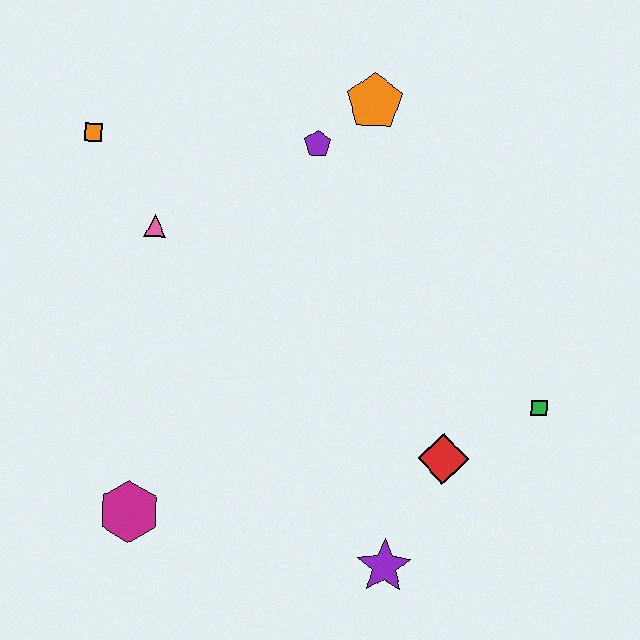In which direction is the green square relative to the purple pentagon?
The green square is below the purple pentagon.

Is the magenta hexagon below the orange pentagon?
Yes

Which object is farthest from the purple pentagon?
The purple star is farthest from the purple pentagon.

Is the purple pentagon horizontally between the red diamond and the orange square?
Yes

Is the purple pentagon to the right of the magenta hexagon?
Yes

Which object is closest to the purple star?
The red diamond is closest to the purple star.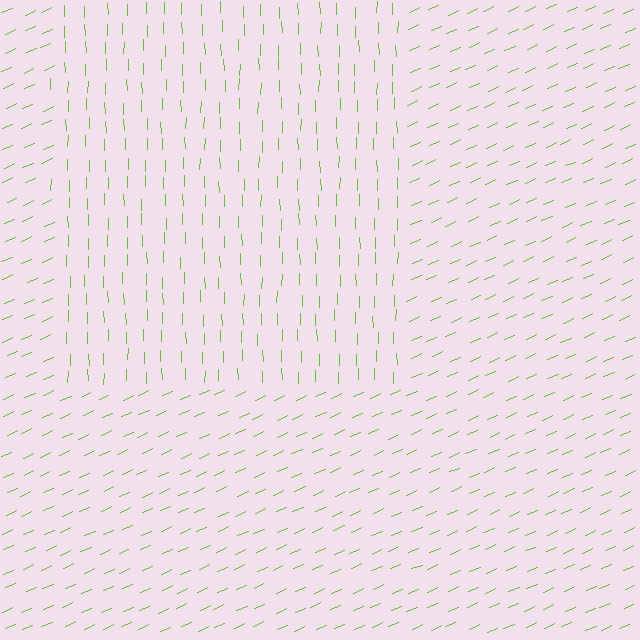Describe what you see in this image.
The image is filled with small lime line segments. A rectangle region in the image has lines oriented differently from the surrounding lines, creating a visible texture boundary.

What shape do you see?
I see a rectangle.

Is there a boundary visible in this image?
Yes, there is a texture boundary formed by a change in line orientation.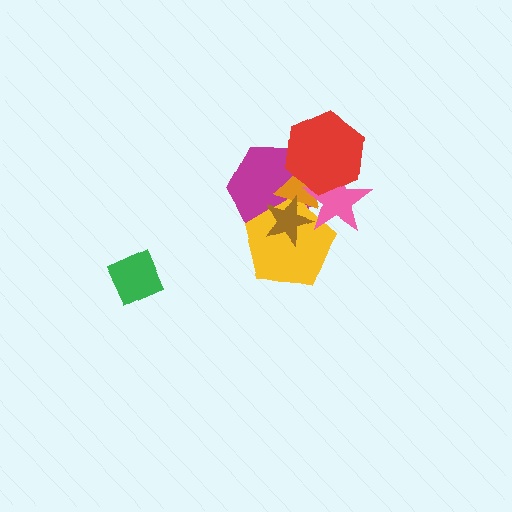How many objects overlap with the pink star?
5 objects overlap with the pink star.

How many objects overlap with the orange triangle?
5 objects overlap with the orange triangle.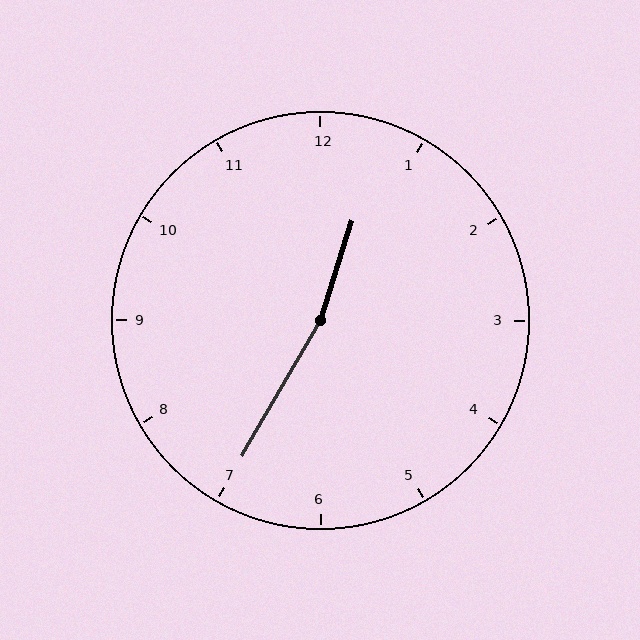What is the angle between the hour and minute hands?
Approximately 168 degrees.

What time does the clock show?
12:35.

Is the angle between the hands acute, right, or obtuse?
It is obtuse.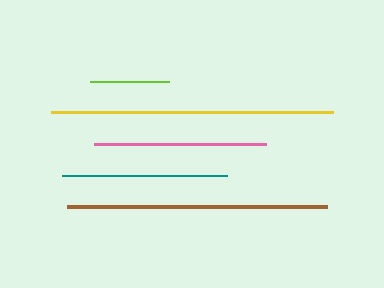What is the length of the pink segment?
The pink segment is approximately 172 pixels long.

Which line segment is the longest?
The yellow line is the longest at approximately 282 pixels.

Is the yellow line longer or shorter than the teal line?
The yellow line is longer than the teal line.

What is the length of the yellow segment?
The yellow segment is approximately 282 pixels long.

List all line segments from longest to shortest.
From longest to shortest: yellow, brown, pink, teal, lime.